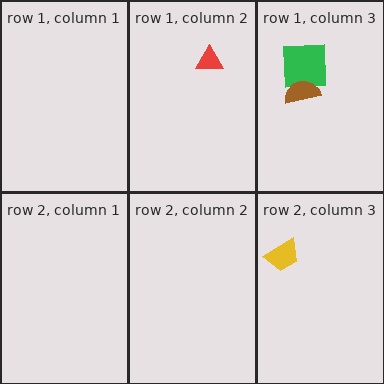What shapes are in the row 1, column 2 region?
The red triangle.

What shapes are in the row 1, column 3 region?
The green square, the brown semicircle.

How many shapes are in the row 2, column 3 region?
1.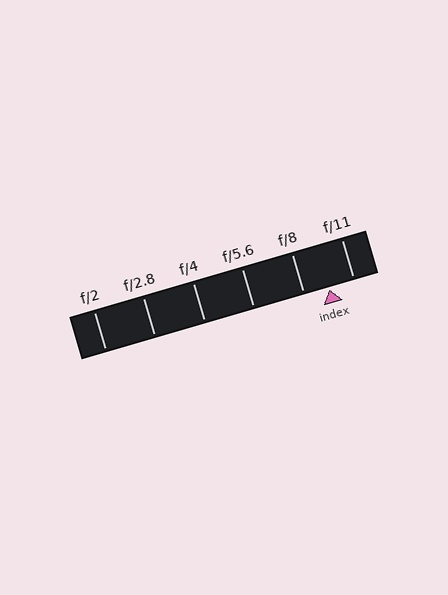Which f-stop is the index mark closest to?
The index mark is closest to f/11.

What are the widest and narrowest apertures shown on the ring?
The widest aperture shown is f/2 and the narrowest is f/11.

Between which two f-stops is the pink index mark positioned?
The index mark is between f/8 and f/11.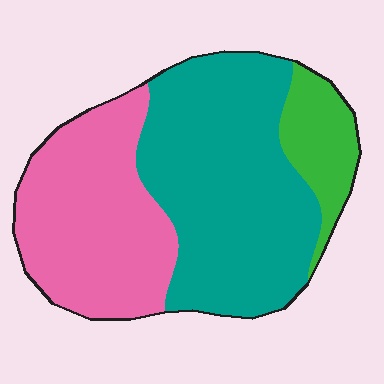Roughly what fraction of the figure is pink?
Pink covers roughly 35% of the figure.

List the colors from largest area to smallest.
From largest to smallest: teal, pink, green.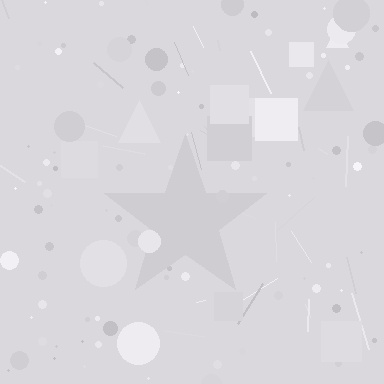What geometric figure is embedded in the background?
A star is embedded in the background.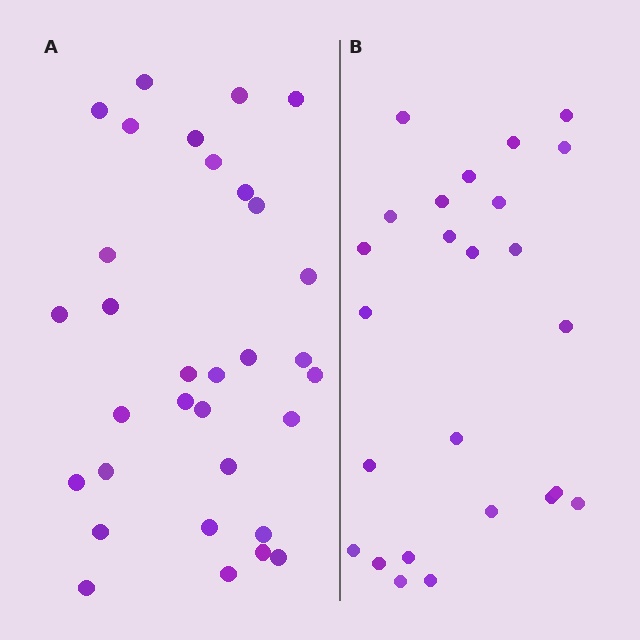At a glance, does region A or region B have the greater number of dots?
Region A (the left region) has more dots.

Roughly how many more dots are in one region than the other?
Region A has roughly 8 or so more dots than region B.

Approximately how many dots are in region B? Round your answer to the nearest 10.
About 20 dots. (The exact count is 25, which rounds to 20.)